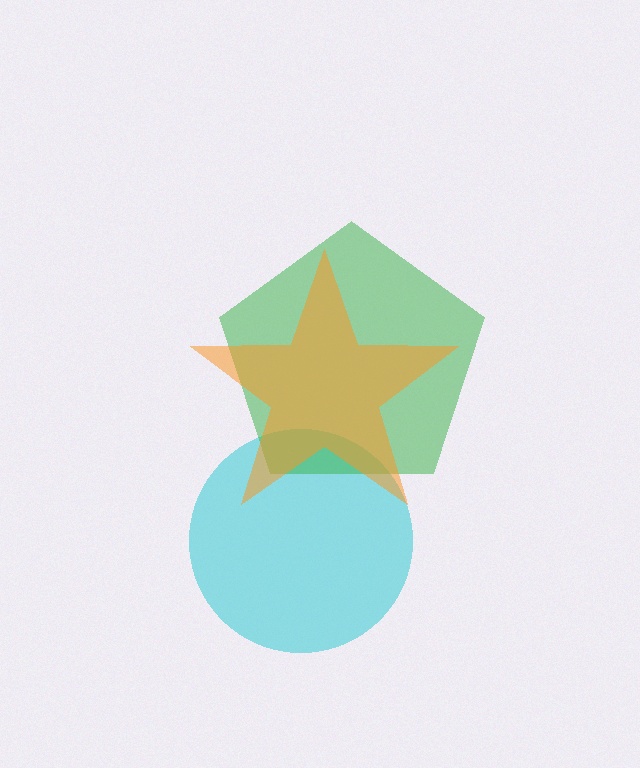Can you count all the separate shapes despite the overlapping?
Yes, there are 3 separate shapes.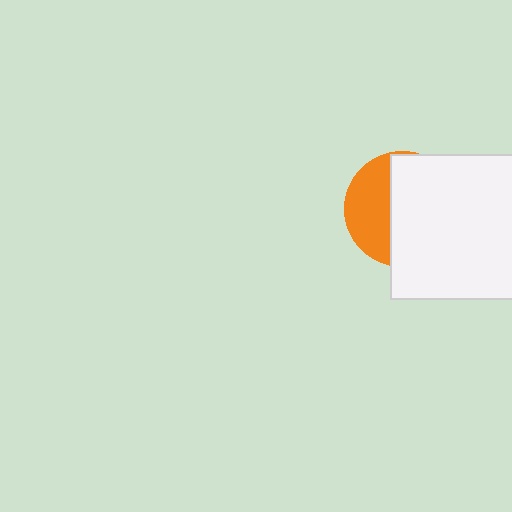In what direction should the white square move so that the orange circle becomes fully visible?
The white square should move right. That is the shortest direction to clear the overlap and leave the orange circle fully visible.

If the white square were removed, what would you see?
You would see the complete orange circle.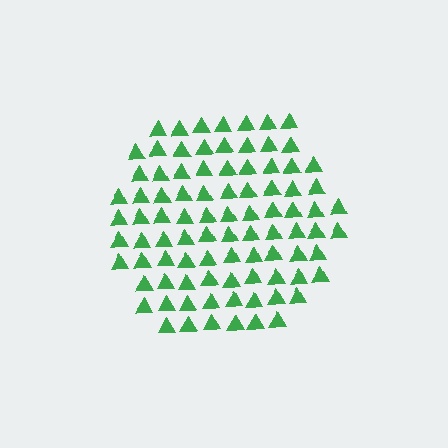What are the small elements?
The small elements are triangles.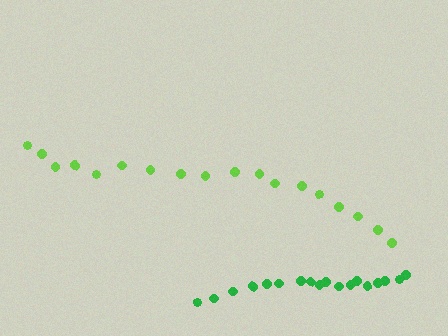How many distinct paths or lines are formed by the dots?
There are 2 distinct paths.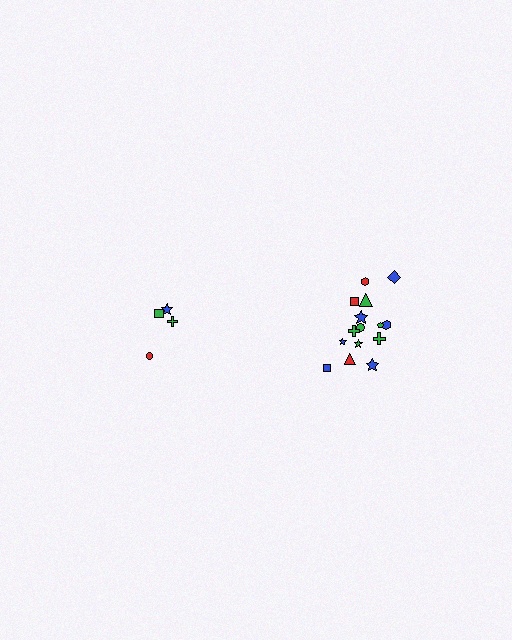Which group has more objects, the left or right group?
The right group.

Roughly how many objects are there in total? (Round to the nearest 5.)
Roughly 20 objects in total.